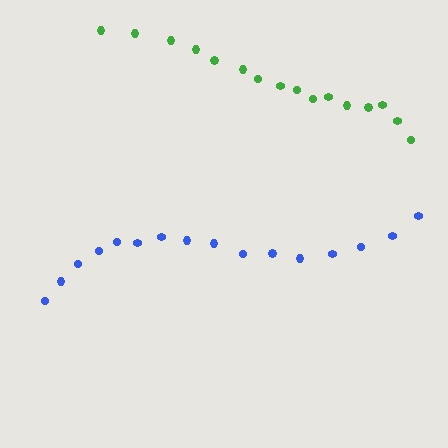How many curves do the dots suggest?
There are 2 distinct paths.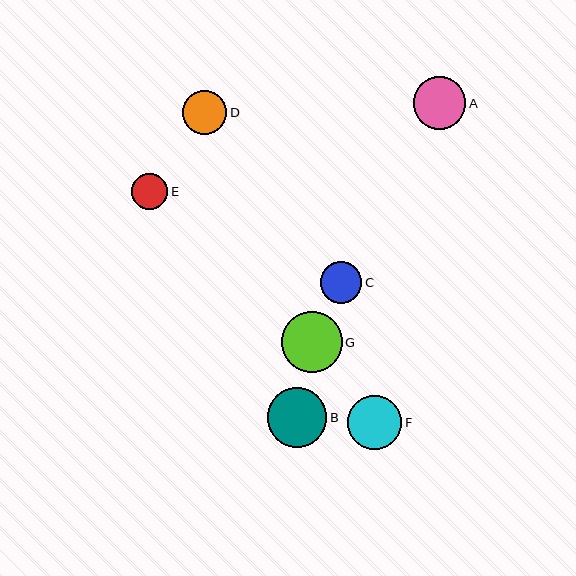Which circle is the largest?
Circle G is the largest with a size of approximately 60 pixels.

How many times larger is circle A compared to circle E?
Circle A is approximately 1.4 times the size of circle E.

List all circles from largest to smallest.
From largest to smallest: G, B, F, A, D, C, E.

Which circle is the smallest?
Circle E is the smallest with a size of approximately 36 pixels.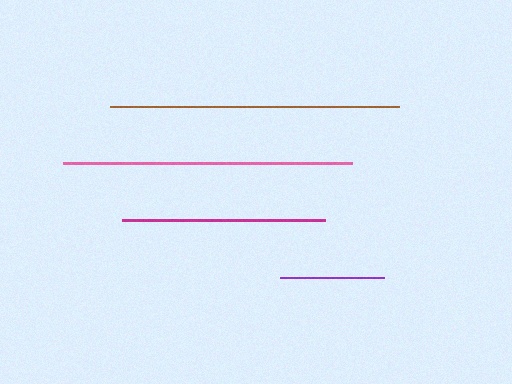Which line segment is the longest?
The pink line is the longest at approximately 289 pixels.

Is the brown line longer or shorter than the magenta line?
The brown line is longer than the magenta line.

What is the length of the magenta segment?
The magenta segment is approximately 203 pixels long.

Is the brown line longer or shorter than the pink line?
The pink line is longer than the brown line.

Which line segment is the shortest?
The purple line is the shortest at approximately 104 pixels.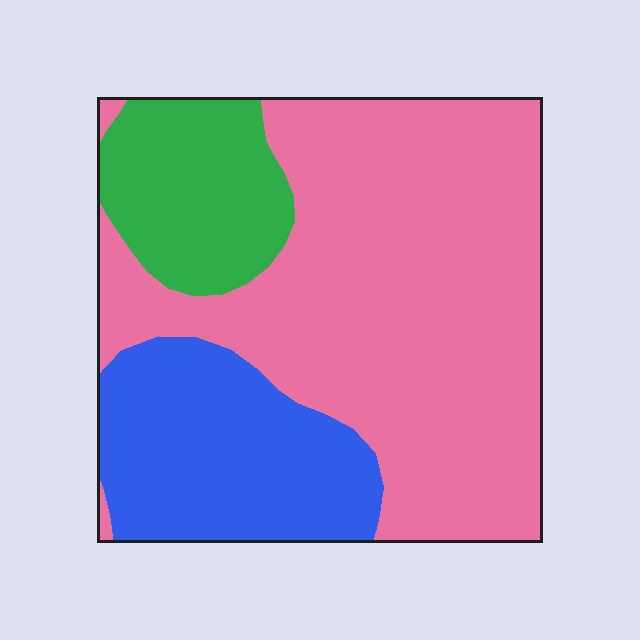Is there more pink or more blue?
Pink.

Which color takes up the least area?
Green, at roughly 15%.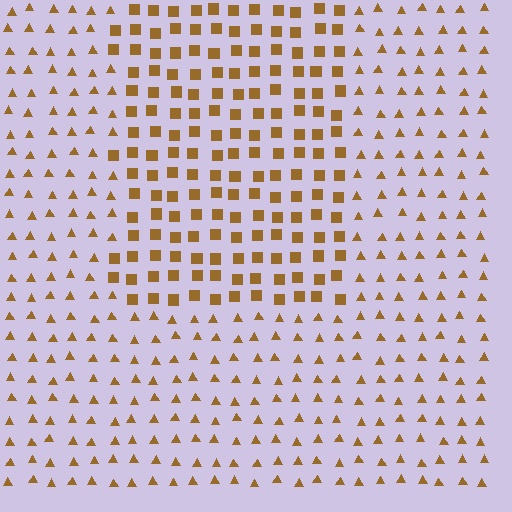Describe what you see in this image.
The image is filled with small brown elements arranged in a uniform grid. A rectangle-shaped region contains squares, while the surrounding area contains triangles. The boundary is defined purely by the change in element shape.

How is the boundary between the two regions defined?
The boundary is defined by a change in element shape: squares inside vs. triangles outside. All elements share the same color and spacing.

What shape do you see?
I see a rectangle.